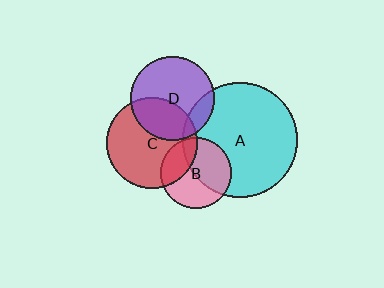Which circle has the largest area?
Circle A (cyan).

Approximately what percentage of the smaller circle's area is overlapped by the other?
Approximately 15%.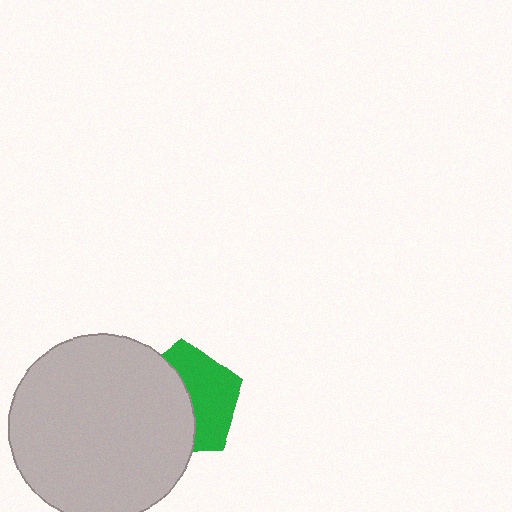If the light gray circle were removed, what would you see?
You would see the complete green pentagon.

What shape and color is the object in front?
The object in front is a light gray circle.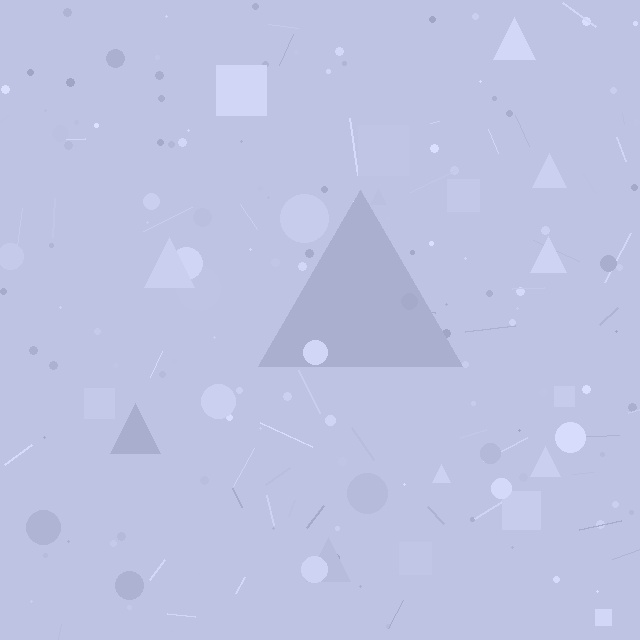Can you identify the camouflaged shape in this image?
The camouflaged shape is a triangle.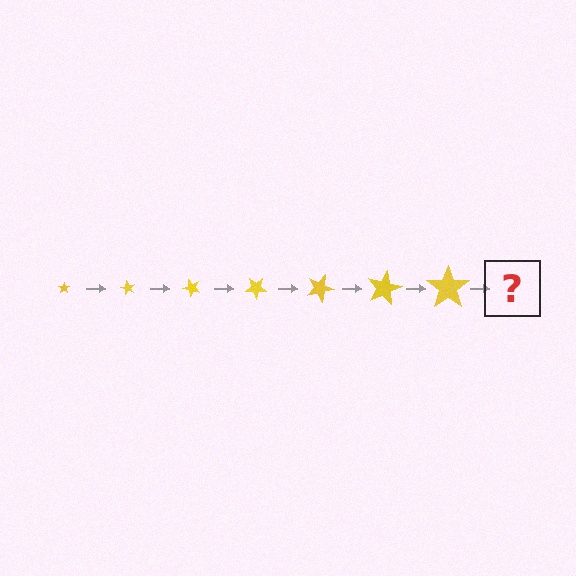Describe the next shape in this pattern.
It should be a star, larger than the previous one and rotated 420 degrees from the start.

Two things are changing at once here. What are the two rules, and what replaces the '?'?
The two rules are that the star grows larger each step and it rotates 60 degrees each step. The '?' should be a star, larger than the previous one and rotated 420 degrees from the start.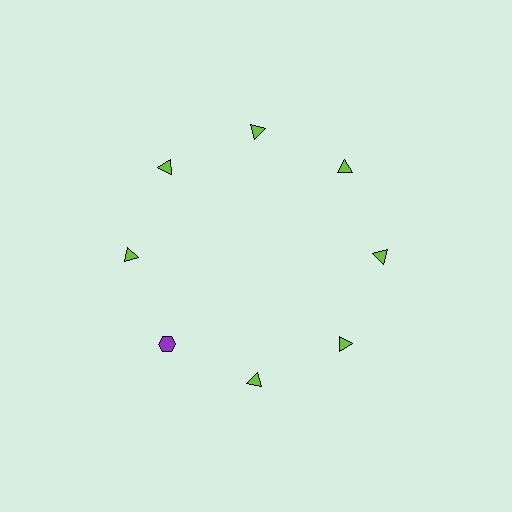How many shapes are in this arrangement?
There are 8 shapes arranged in a ring pattern.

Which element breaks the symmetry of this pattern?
The purple hexagon at roughly the 8 o'clock position breaks the symmetry. All other shapes are lime triangles.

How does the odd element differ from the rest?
It differs in both color (purple instead of lime) and shape (hexagon instead of triangle).